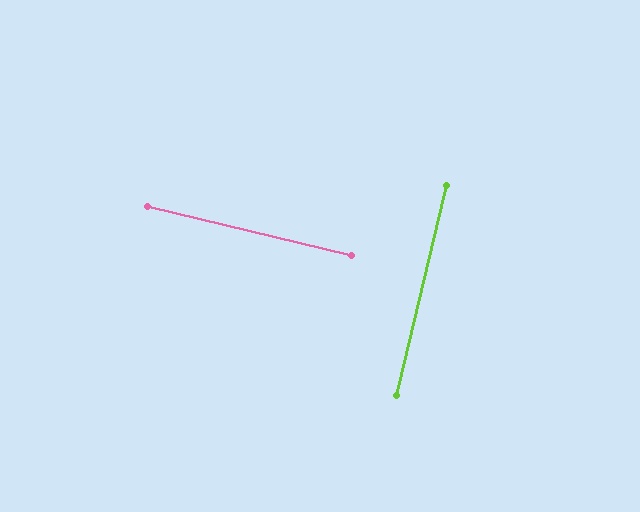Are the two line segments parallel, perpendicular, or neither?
Perpendicular — they meet at approximately 90°.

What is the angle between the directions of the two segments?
Approximately 90 degrees.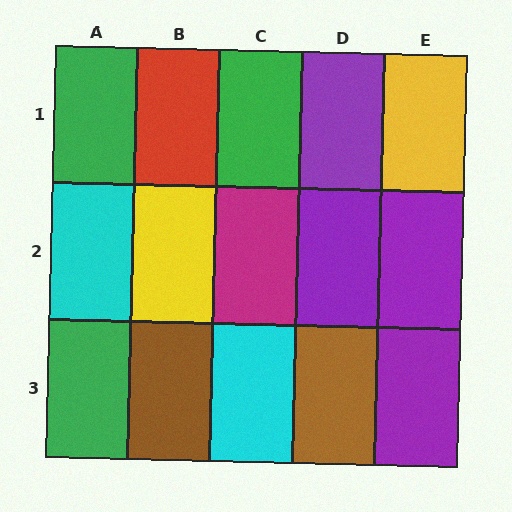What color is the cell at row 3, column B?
Brown.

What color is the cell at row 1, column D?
Purple.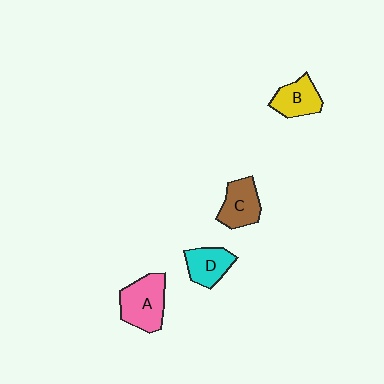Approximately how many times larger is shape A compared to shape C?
Approximately 1.3 times.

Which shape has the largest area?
Shape A (pink).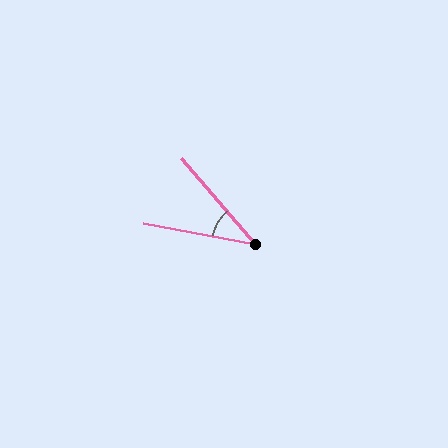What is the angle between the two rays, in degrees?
Approximately 39 degrees.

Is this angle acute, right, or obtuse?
It is acute.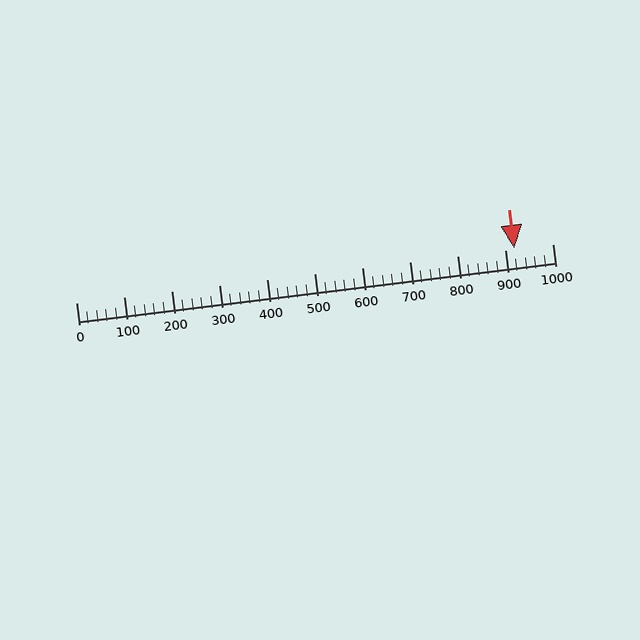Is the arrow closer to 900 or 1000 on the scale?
The arrow is closer to 900.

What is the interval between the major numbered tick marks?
The major tick marks are spaced 100 units apart.